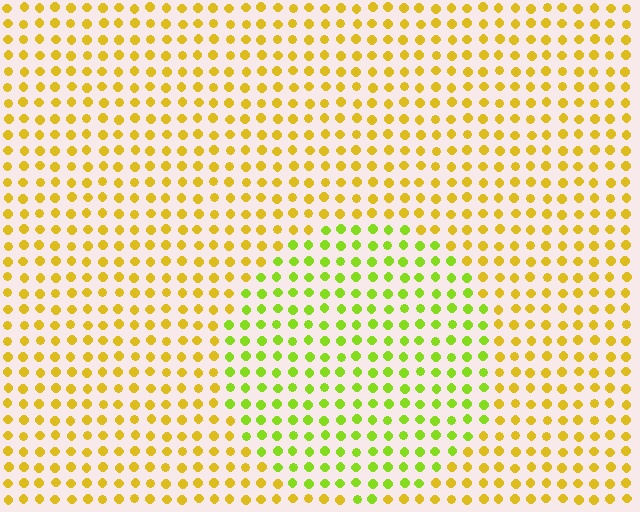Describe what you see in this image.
The image is filled with small yellow elements in a uniform arrangement. A circle-shaped region is visible where the elements are tinted to a slightly different hue, forming a subtle color boundary.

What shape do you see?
I see a circle.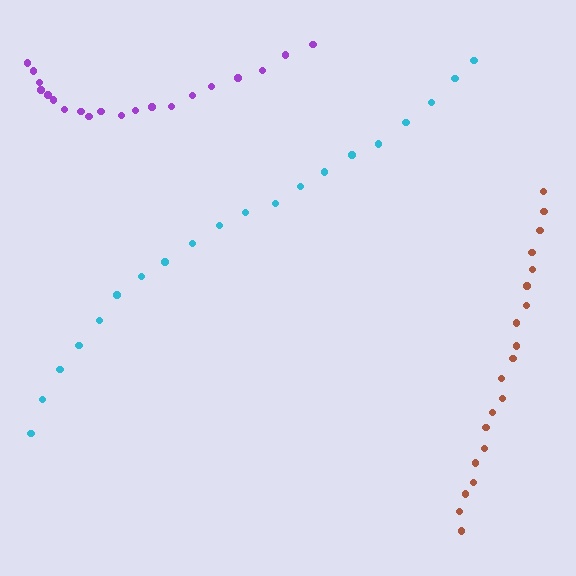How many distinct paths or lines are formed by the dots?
There are 3 distinct paths.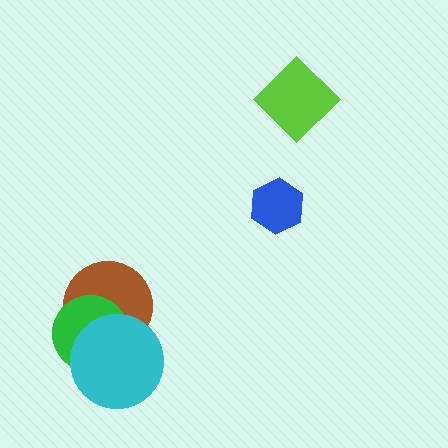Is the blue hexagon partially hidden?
No, no other shape covers it.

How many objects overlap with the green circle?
2 objects overlap with the green circle.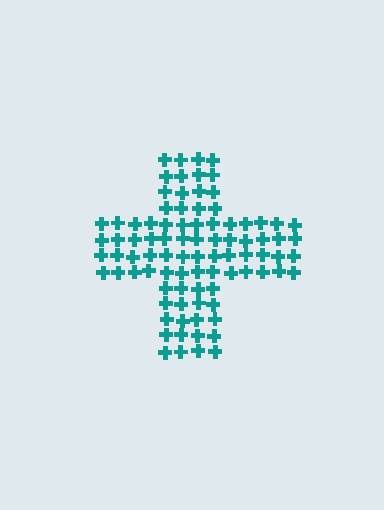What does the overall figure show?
The overall figure shows a cross.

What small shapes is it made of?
It is made of small crosses.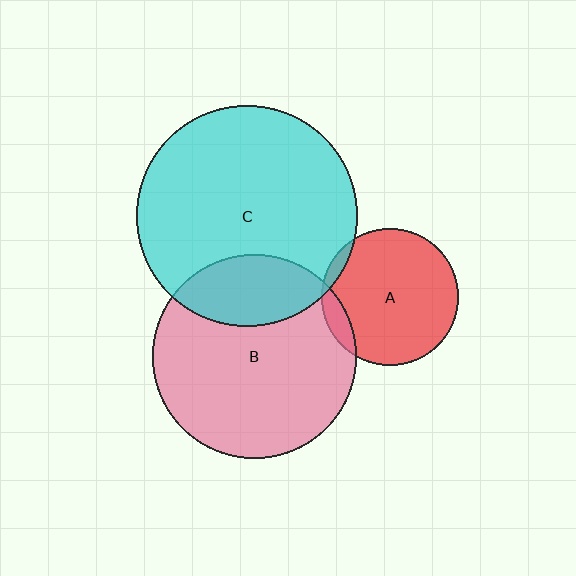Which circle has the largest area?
Circle C (cyan).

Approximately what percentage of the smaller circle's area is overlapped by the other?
Approximately 10%.